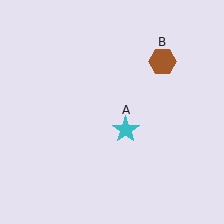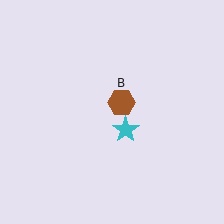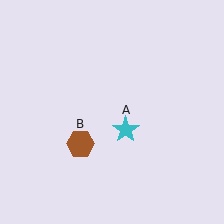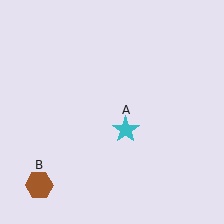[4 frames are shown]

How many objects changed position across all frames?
1 object changed position: brown hexagon (object B).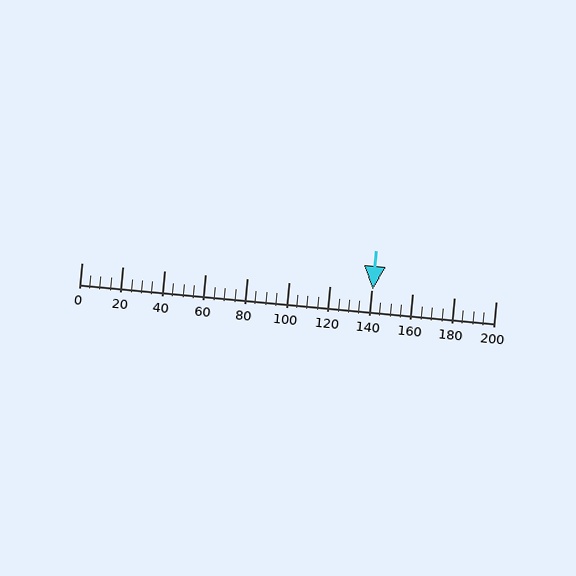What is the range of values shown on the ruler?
The ruler shows values from 0 to 200.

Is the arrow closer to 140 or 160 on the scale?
The arrow is closer to 140.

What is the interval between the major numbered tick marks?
The major tick marks are spaced 20 units apart.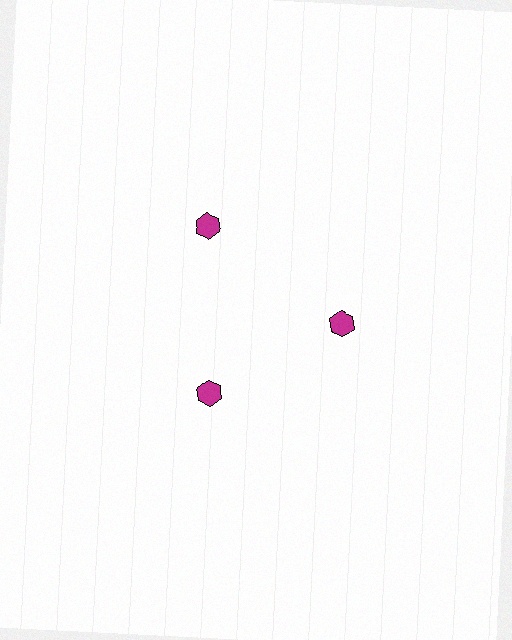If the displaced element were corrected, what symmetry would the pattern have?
It would have 3-fold rotational symmetry — the pattern would map onto itself every 120 degrees.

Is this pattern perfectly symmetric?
No. The 3 magenta hexagons are arranged in a ring, but one element near the 11 o'clock position is pushed outward from the center, breaking the 3-fold rotational symmetry.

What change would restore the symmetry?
The symmetry would be restored by moving it inward, back onto the ring so that all 3 hexagons sit at equal angles and equal distance from the center.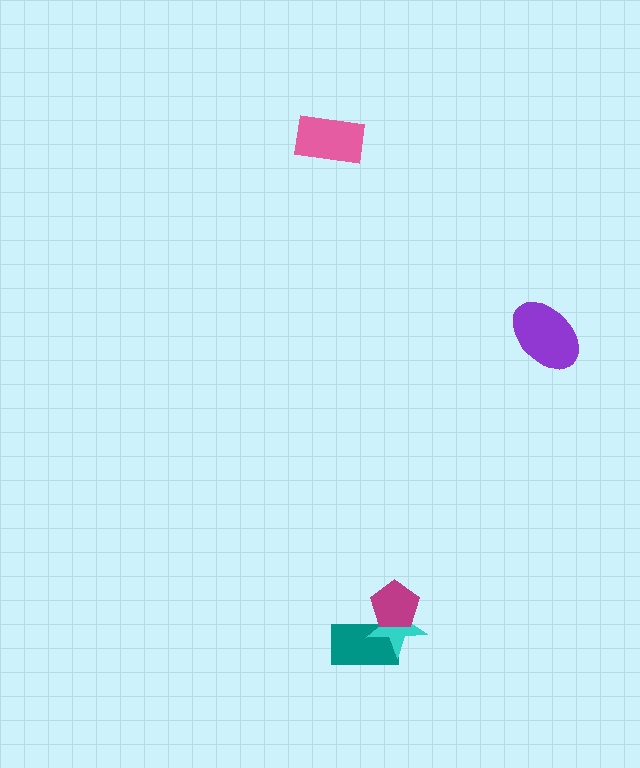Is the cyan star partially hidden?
Yes, it is partially covered by another shape.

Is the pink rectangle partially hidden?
No, no other shape covers it.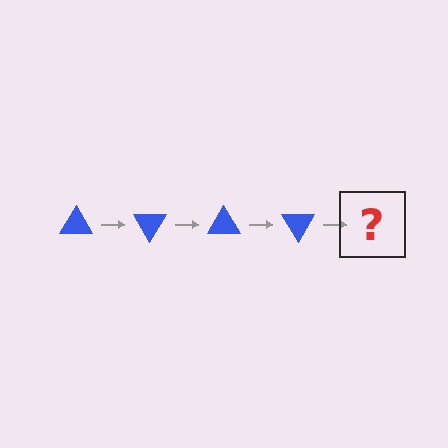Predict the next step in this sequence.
The next step is a blue triangle rotated 240 degrees.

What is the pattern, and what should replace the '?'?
The pattern is that the triangle rotates 60 degrees each step. The '?' should be a blue triangle rotated 240 degrees.